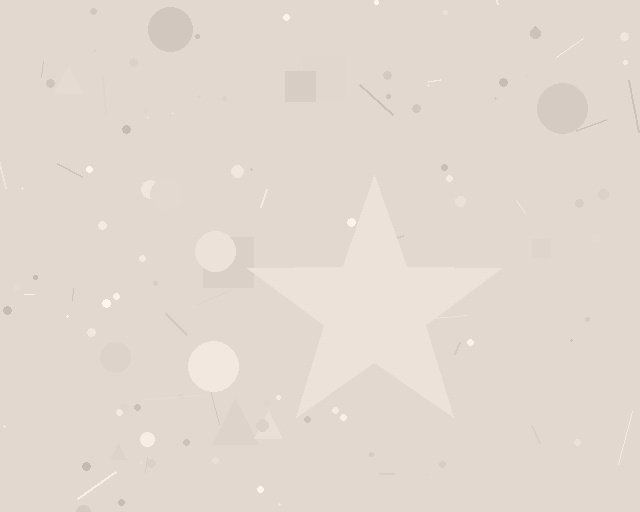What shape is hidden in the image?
A star is hidden in the image.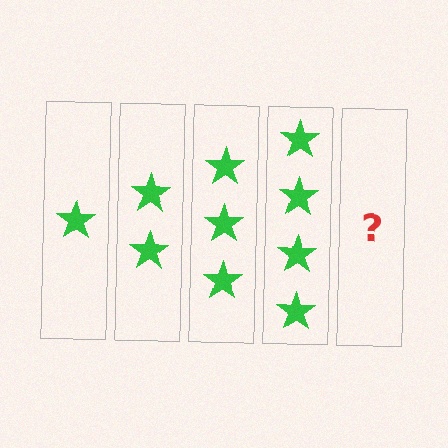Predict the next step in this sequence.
The next step is 5 stars.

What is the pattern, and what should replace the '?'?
The pattern is that each step adds one more star. The '?' should be 5 stars.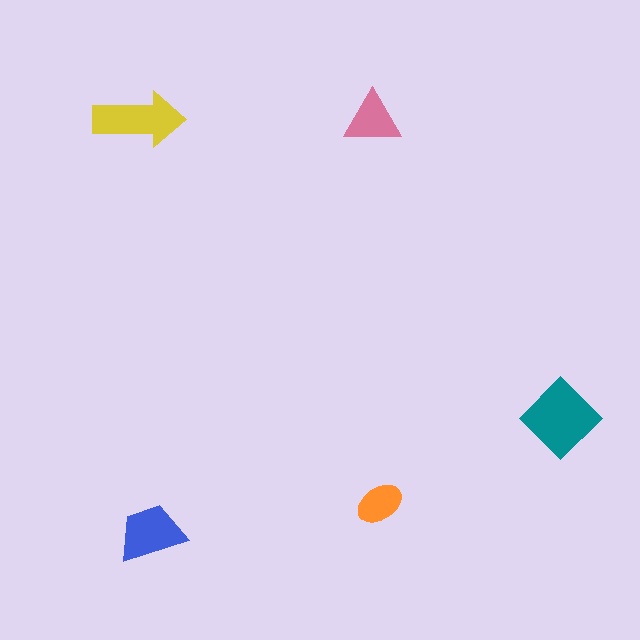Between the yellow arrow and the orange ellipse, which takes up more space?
The yellow arrow.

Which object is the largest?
The teal diamond.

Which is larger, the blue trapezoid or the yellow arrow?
The yellow arrow.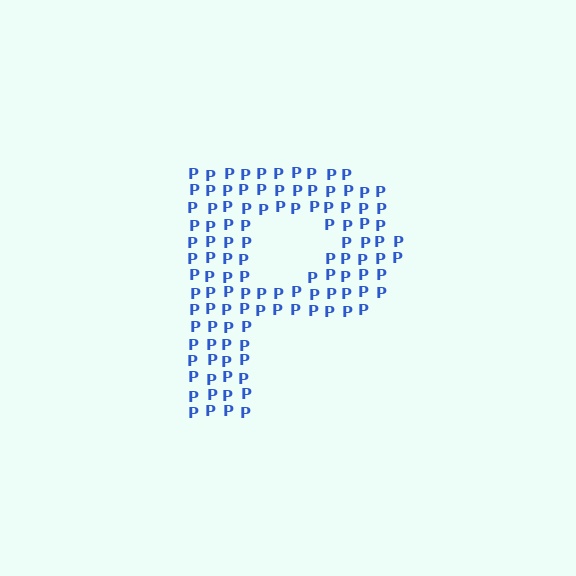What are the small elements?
The small elements are letter P's.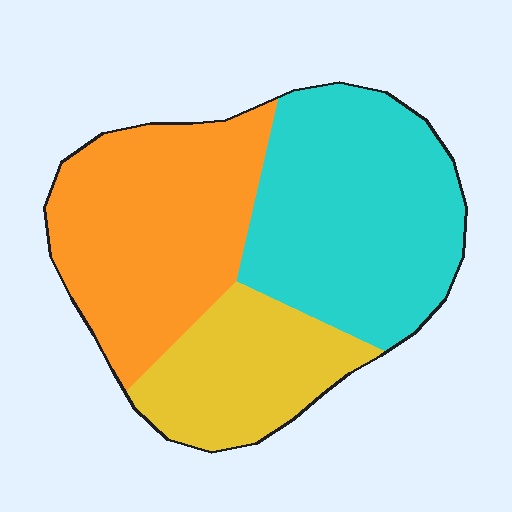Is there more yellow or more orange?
Orange.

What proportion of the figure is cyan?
Cyan covers 41% of the figure.